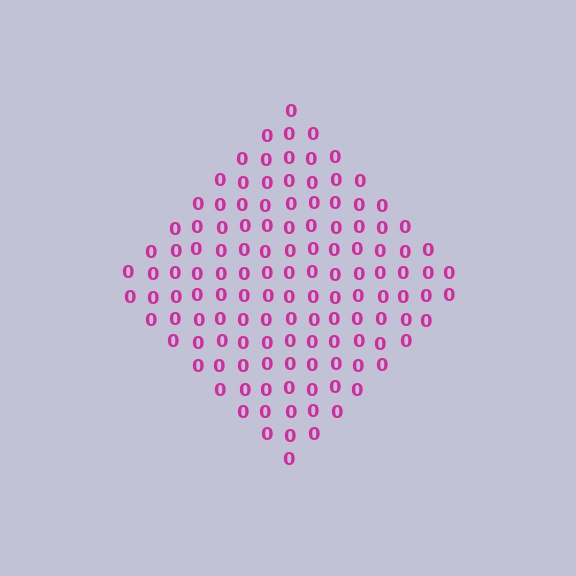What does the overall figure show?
The overall figure shows a diamond.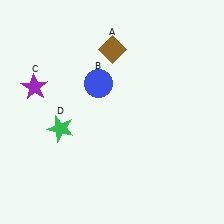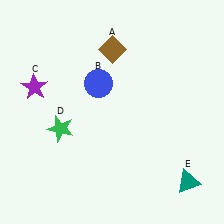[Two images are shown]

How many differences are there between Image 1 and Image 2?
There is 1 difference between the two images.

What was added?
A teal triangle (E) was added in Image 2.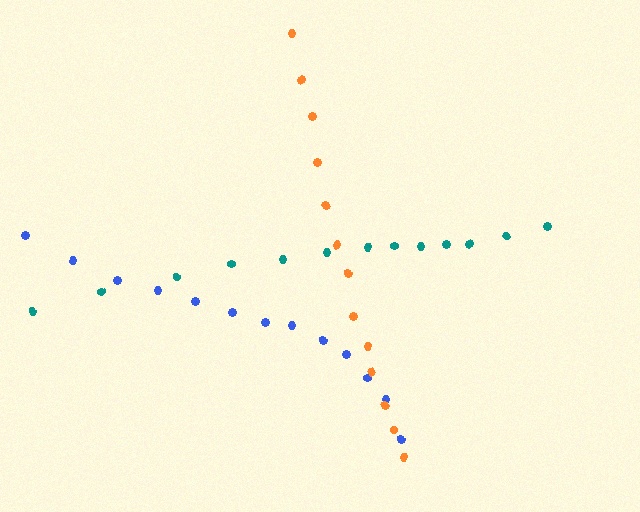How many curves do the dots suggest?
There are 3 distinct paths.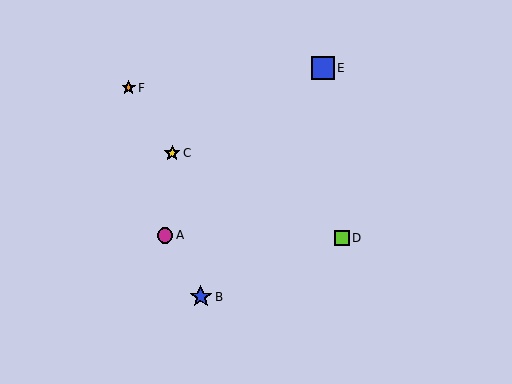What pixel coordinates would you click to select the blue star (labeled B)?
Click at (201, 297) to select the blue star B.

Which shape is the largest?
The blue square (labeled E) is the largest.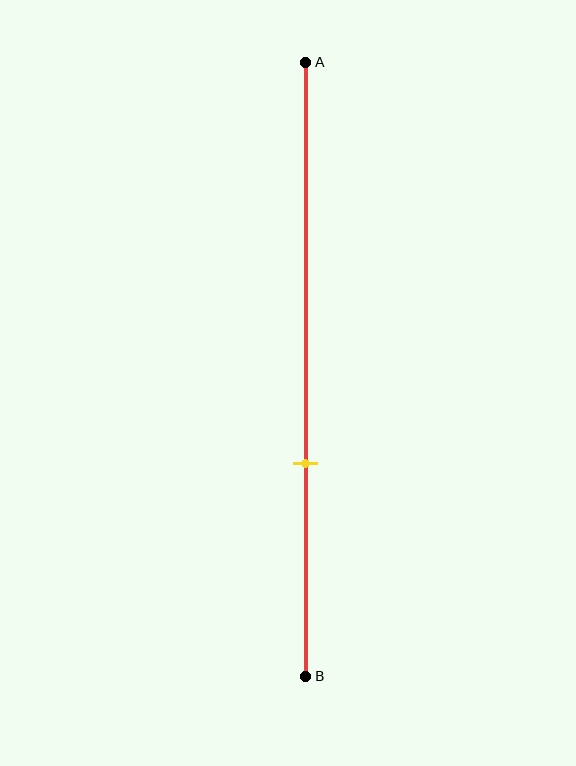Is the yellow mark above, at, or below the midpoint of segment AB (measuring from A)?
The yellow mark is below the midpoint of segment AB.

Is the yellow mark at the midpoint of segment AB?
No, the mark is at about 65% from A, not at the 50% midpoint.